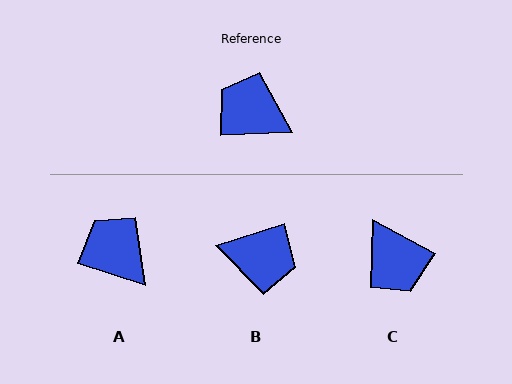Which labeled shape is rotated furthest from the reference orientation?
B, about 165 degrees away.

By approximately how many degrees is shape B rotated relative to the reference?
Approximately 165 degrees clockwise.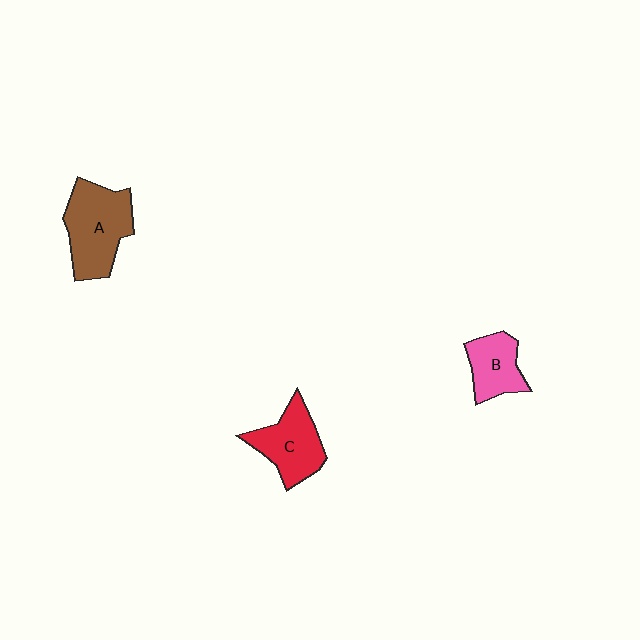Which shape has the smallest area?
Shape B (pink).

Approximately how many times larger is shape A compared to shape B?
Approximately 1.6 times.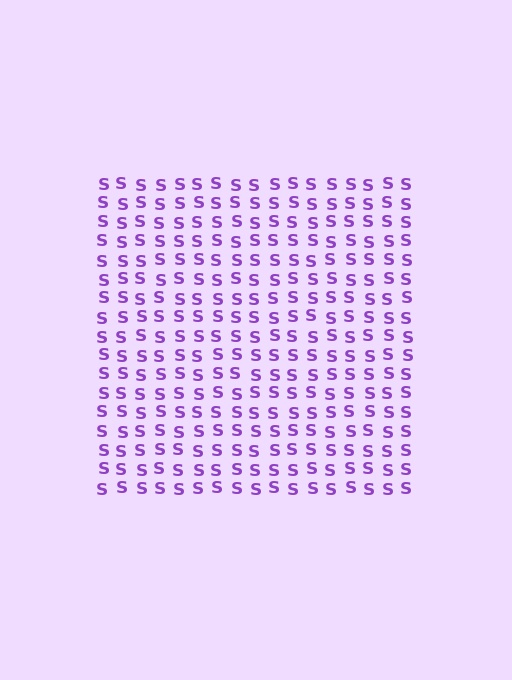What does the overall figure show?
The overall figure shows a square.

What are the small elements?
The small elements are letter S's.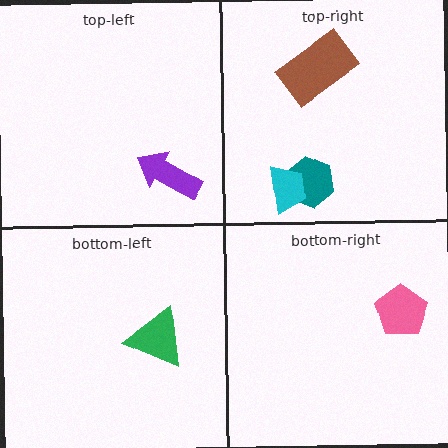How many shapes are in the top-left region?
1.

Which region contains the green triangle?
The bottom-left region.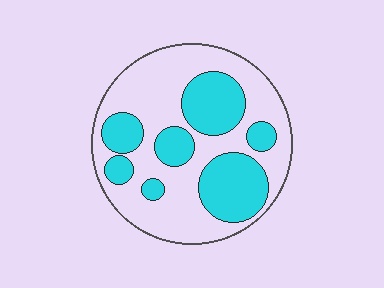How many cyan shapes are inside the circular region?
7.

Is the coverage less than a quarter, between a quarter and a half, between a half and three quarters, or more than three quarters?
Between a quarter and a half.